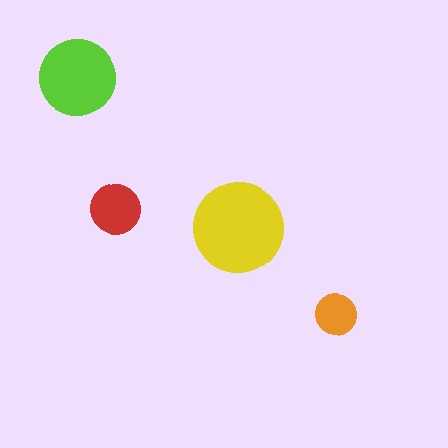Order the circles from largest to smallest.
the yellow one, the lime one, the red one, the orange one.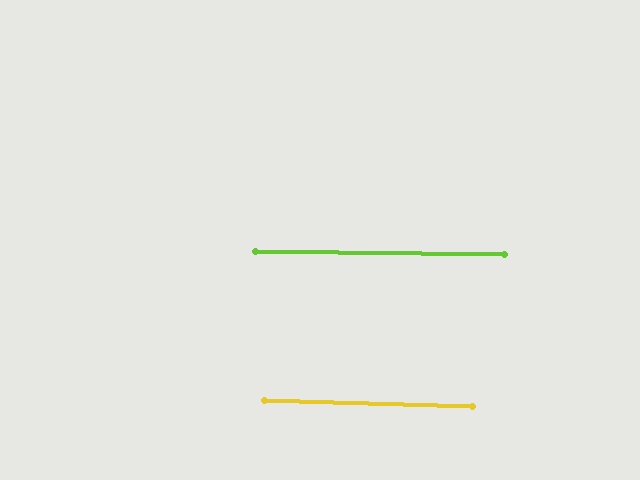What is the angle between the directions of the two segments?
Approximately 1 degree.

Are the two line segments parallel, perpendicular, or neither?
Parallel — their directions differ by only 1.2°.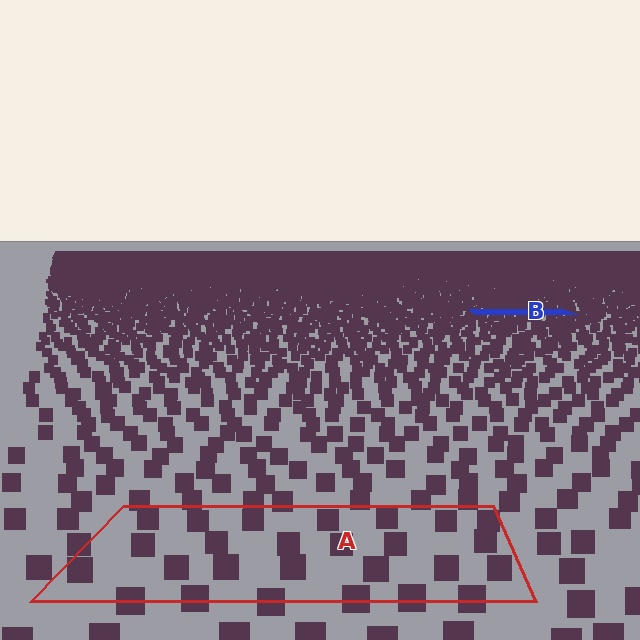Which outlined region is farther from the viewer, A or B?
Region B is farther from the viewer — the texture elements inside it appear smaller and more densely packed.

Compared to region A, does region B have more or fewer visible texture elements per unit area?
Region B has more texture elements per unit area — they are packed more densely because it is farther away.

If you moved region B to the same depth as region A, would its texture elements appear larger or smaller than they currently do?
They would appear larger. At a closer depth, the same texture elements are projected at a bigger on-screen size.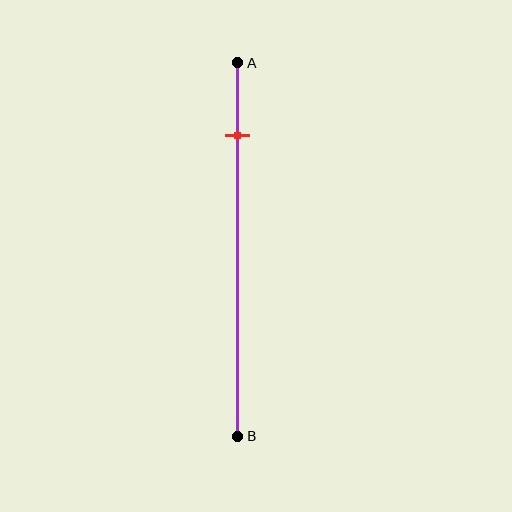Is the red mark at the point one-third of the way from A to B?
No, the mark is at about 20% from A, not at the 33% one-third point.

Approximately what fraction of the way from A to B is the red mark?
The red mark is approximately 20% of the way from A to B.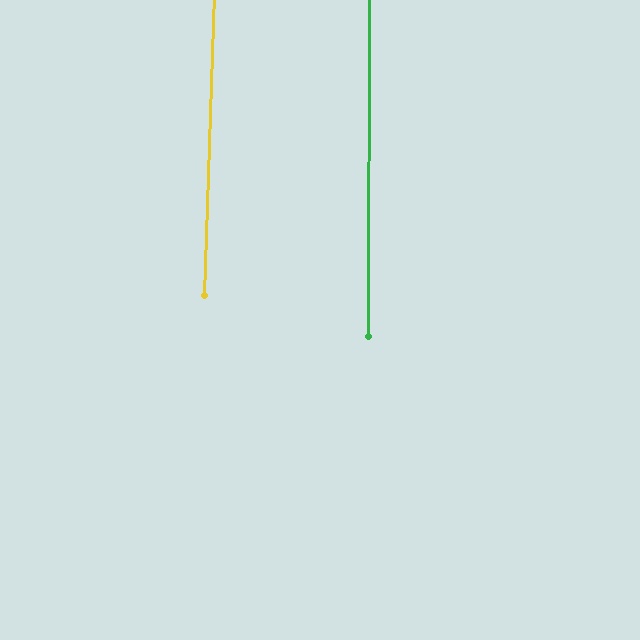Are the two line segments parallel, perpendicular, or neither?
Parallel — their directions differ by only 1.7°.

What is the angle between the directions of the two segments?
Approximately 2 degrees.